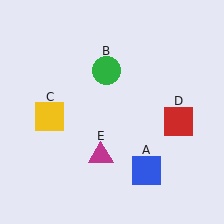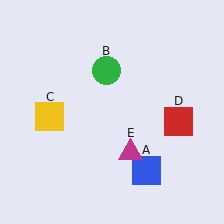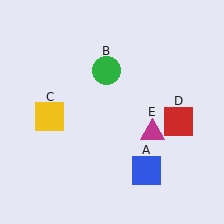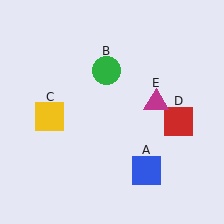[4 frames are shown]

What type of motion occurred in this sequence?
The magenta triangle (object E) rotated counterclockwise around the center of the scene.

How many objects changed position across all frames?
1 object changed position: magenta triangle (object E).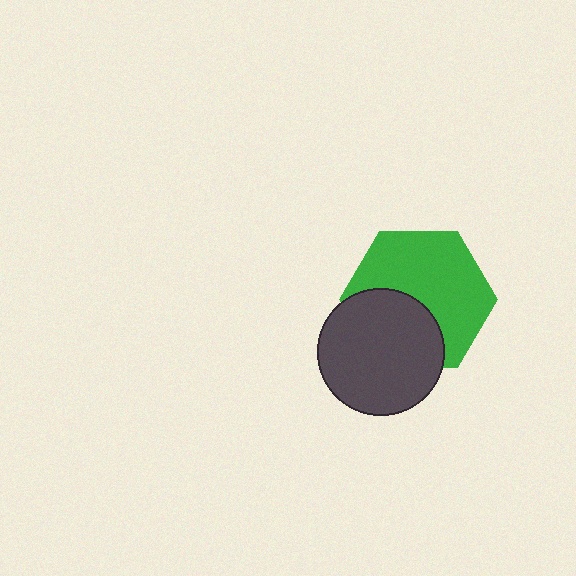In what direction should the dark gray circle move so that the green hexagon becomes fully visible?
The dark gray circle should move down. That is the shortest direction to clear the overlap and leave the green hexagon fully visible.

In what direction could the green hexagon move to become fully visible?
The green hexagon could move up. That would shift it out from behind the dark gray circle entirely.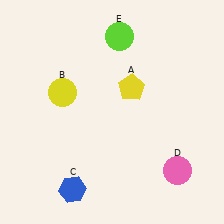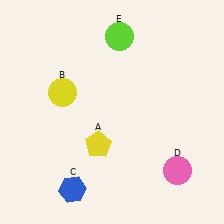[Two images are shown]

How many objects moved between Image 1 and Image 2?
1 object moved between the two images.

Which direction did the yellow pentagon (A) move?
The yellow pentagon (A) moved down.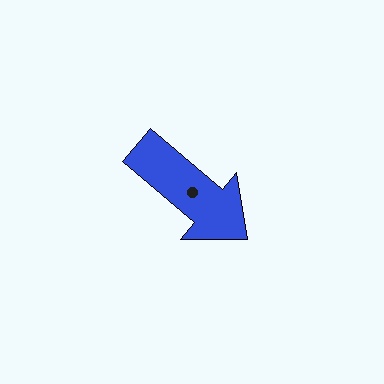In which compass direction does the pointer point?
Southeast.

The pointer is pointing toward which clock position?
Roughly 4 o'clock.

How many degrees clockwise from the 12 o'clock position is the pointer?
Approximately 130 degrees.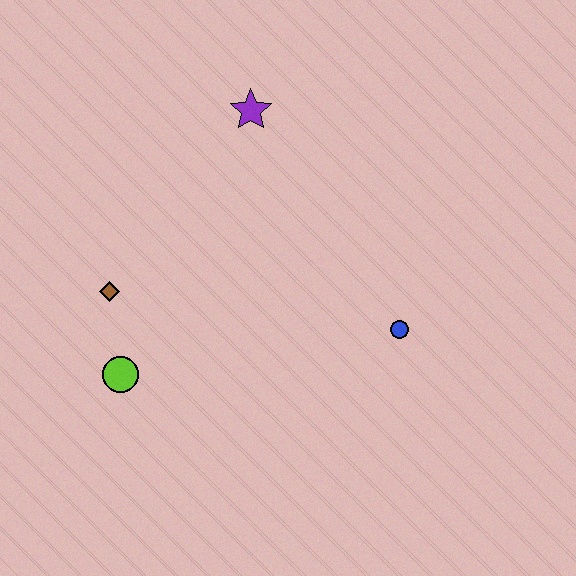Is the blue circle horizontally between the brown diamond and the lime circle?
No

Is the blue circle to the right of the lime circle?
Yes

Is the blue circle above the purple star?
No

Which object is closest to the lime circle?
The brown diamond is closest to the lime circle.